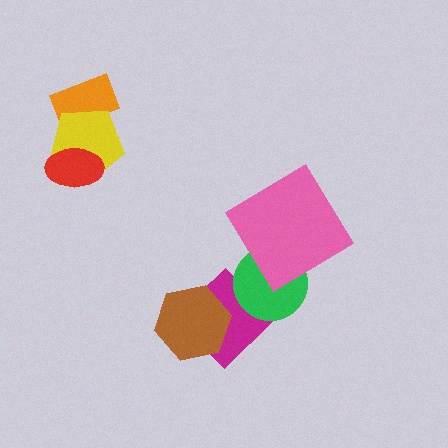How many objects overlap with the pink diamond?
1 object overlaps with the pink diamond.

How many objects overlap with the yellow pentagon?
2 objects overlap with the yellow pentagon.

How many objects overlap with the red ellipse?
1 object overlaps with the red ellipse.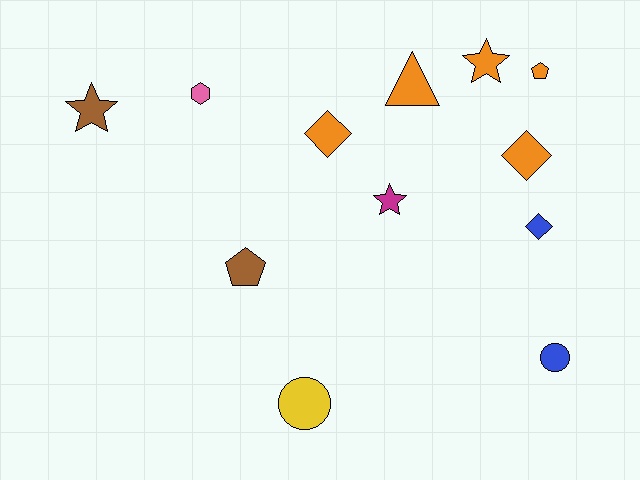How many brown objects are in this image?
There are 2 brown objects.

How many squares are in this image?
There are no squares.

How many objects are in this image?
There are 12 objects.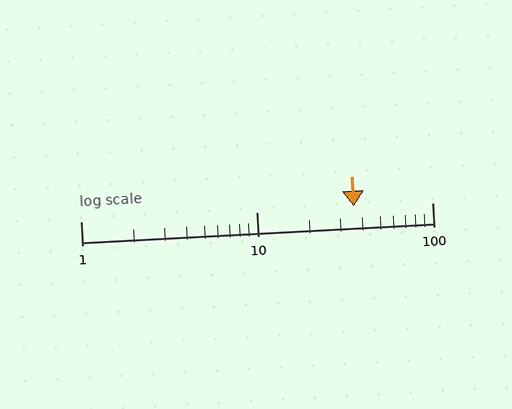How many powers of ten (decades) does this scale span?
The scale spans 2 decades, from 1 to 100.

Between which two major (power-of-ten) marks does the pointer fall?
The pointer is between 10 and 100.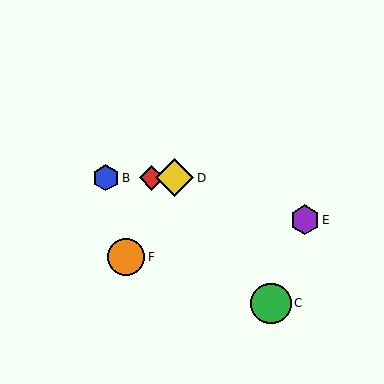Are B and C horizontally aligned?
No, B is at y≈178 and C is at y≈303.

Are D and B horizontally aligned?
Yes, both are at y≈178.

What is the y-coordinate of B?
Object B is at y≈178.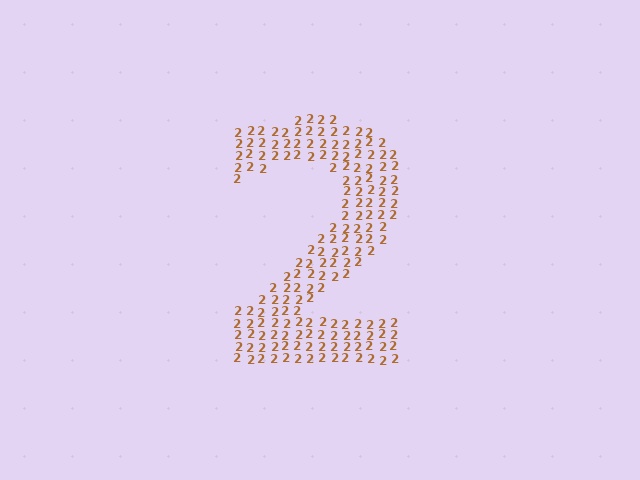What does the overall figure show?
The overall figure shows the digit 2.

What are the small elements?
The small elements are digit 2's.